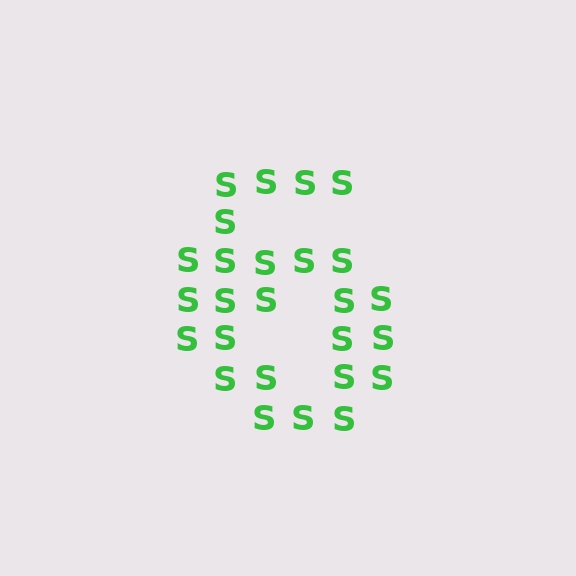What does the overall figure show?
The overall figure shows the digit 6.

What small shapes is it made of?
It is made of small letter S's.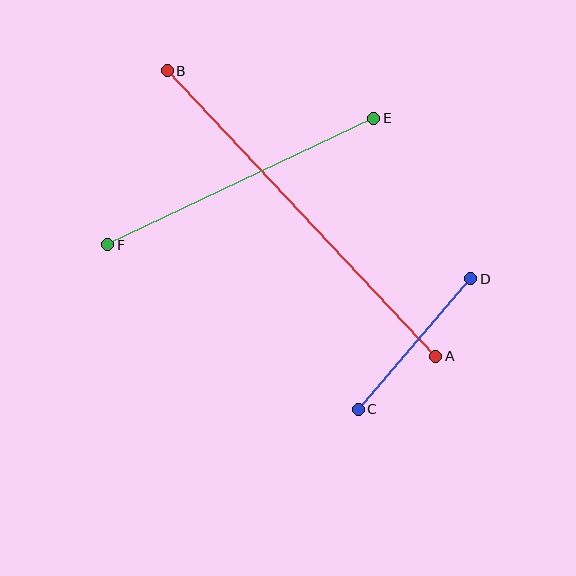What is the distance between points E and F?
The distance is approximately 295 pixels.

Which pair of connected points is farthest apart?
Points A and B are farthest apart.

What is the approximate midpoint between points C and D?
The midpoint is at approximately (415, 344) pixels.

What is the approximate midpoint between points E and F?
The midpoint is at approximately (241, 181) pixels.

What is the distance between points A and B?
The distance is approximately 392 pixels.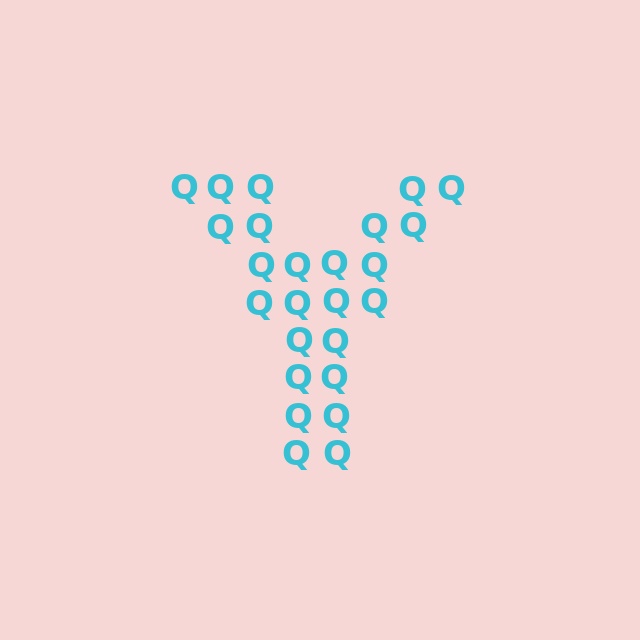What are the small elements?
The small elements are letter Q's.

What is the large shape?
The large shape is the letter Y.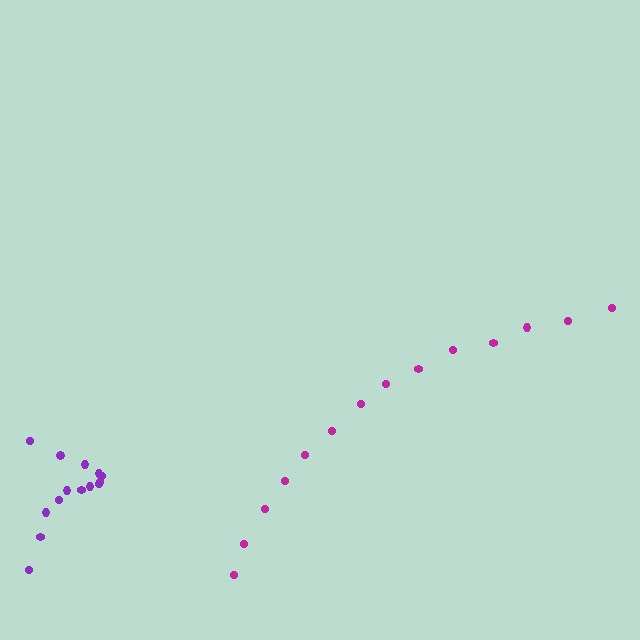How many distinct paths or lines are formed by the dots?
There are 2 distinct paths.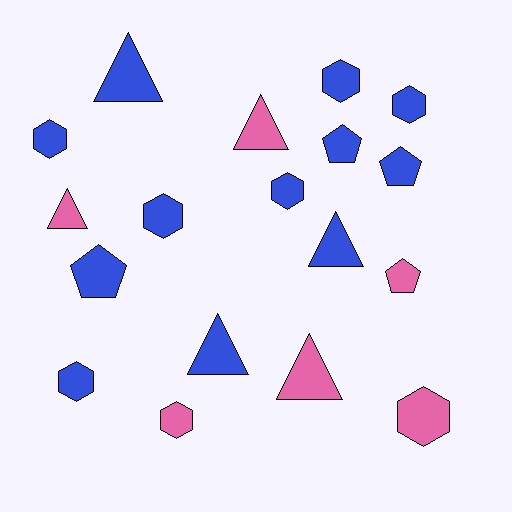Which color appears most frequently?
Blue, with 12 objects.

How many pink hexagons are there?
There are 2 pink hexagons.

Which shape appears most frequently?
Hexagon, with 8 objects.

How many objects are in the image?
There are 18 objects.